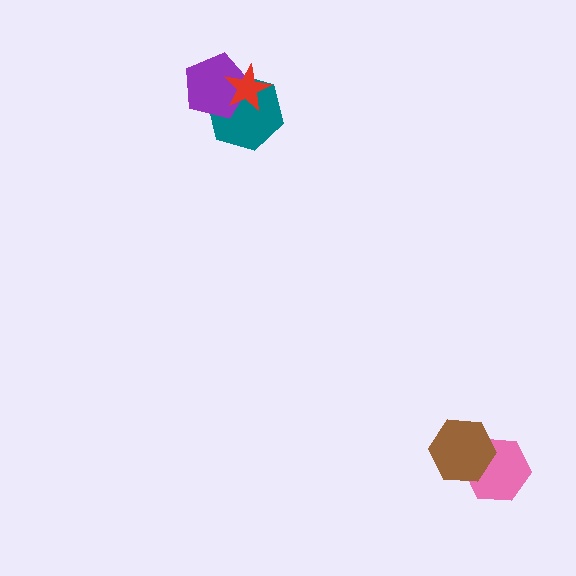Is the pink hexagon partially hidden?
Yes, it is partially covered by another shape.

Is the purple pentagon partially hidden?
Yes, it is partially covered by another shape.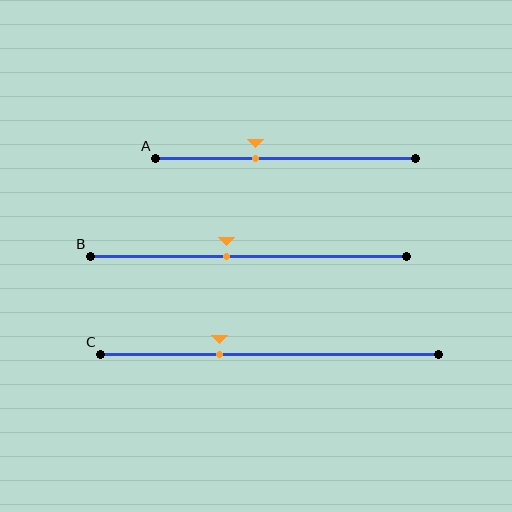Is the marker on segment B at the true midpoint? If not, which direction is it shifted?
No, the marker on segment B is shifted to the left by about 7% of the segment length.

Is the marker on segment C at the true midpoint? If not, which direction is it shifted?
No, the marker on segment C is shifted to the left by about 15% of the segment length.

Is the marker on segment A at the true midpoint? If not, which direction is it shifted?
No, the marker on segment A is shifted to the left by about 11% of the segment length.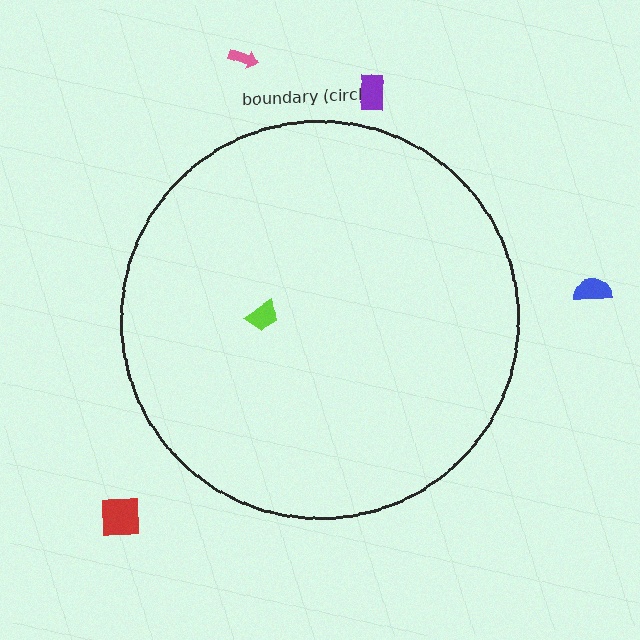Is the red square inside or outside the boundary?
Outside.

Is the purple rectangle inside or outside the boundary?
Outside.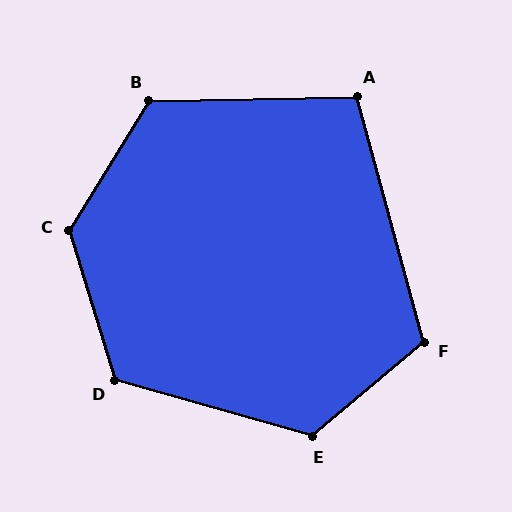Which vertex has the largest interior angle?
C, at approximately 132 degrees.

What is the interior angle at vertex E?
Approximately 124 degrees (obtuse).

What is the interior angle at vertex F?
Approximately 115 degrees (obtuse).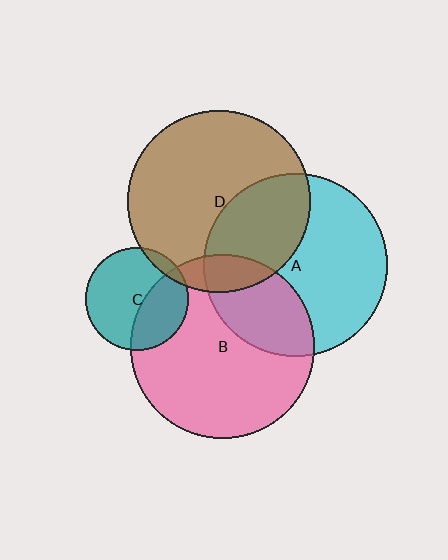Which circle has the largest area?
Circle B (pink).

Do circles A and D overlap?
Yes.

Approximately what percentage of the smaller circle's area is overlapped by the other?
Approximately 35%.